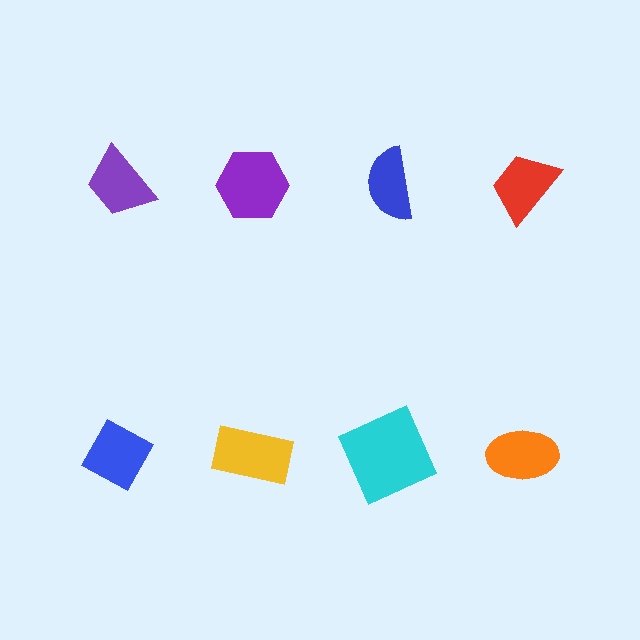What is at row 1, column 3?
A blue semicircle.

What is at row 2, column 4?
An orange ellipse.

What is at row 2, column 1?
A blue diamond.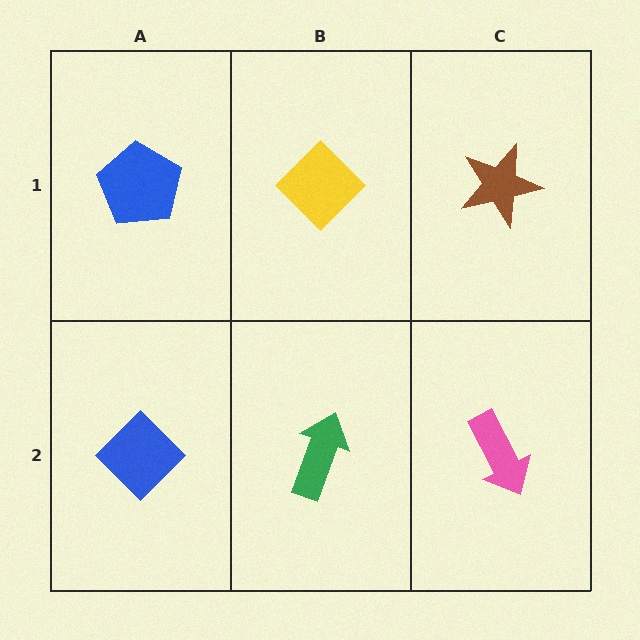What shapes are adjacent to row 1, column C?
A pink arrow (row 2, column C), a yellow diamond (row 1, column B).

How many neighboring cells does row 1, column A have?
2.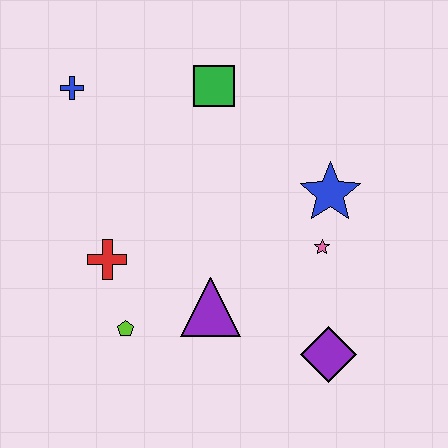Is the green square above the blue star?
Yes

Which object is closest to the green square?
The blue cross is closest to the green square.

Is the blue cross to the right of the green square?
No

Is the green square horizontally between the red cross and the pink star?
Yes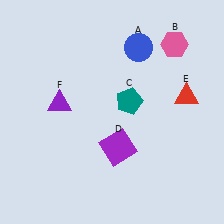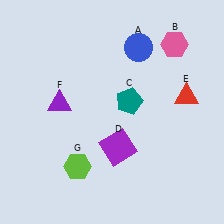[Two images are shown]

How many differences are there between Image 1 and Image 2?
There is 1 difference between the two images.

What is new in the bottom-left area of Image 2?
A lime hexagon (G) was added in the bottom-left area of Image 2.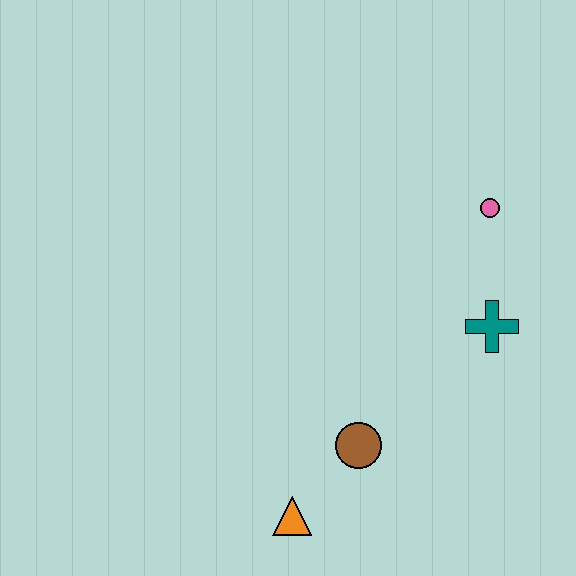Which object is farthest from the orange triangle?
The pink circle is farthest from the orange triangle.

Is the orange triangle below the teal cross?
Yes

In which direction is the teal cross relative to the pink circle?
The teal cross is below the pink circle.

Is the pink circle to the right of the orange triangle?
Yes